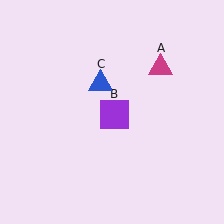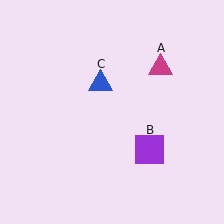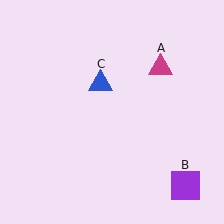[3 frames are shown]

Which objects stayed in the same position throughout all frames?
Magenta triangle (object A) and blue triangle (object C) remained stationary.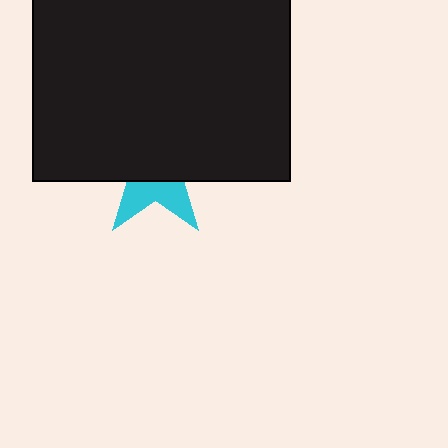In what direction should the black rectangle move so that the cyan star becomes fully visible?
The black rectangle should move up. That is the shortest direction to clear the overlap and leave the cyan star fully visible.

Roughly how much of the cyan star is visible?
A small part of it is visible (roughly 35%).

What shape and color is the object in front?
The object in front is a black rectangle.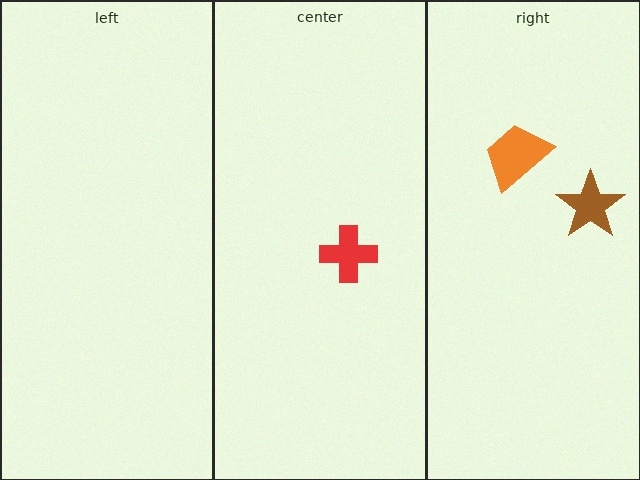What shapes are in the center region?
The red cross.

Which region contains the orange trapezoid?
The right region.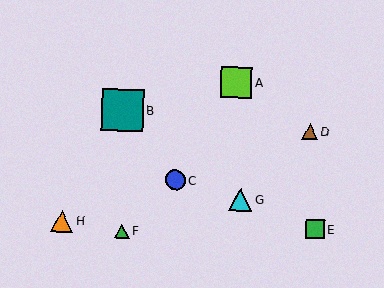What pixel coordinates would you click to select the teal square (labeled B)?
Click at (122, 110) to select the teal square B.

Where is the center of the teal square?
The center of the teal square is at (122, 110).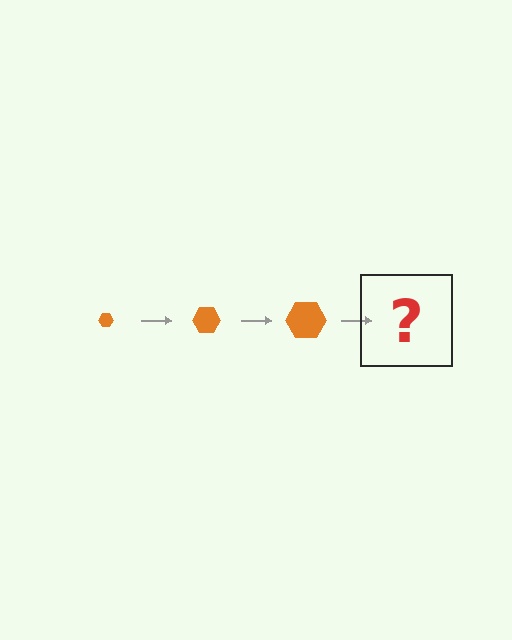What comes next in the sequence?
The next element should be an orange hexagon, larger than the previous one.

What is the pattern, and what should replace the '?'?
The pattern is that the hexagon gets progressively larger each step. The '?' should be an orange hexagon, larger than the previous one.